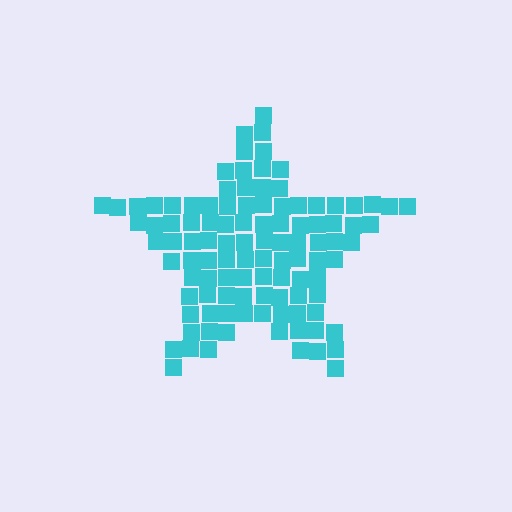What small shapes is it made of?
It is made of small squares.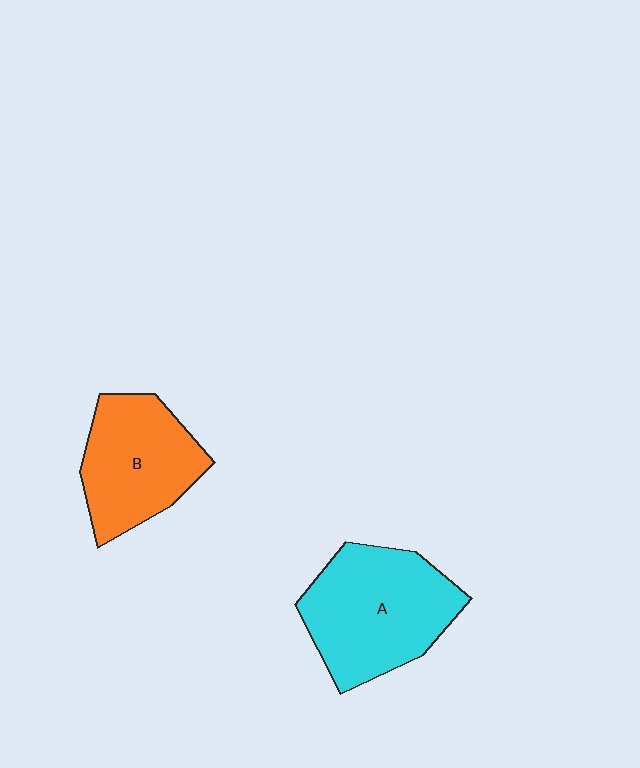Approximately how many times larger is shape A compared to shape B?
Approximately 1.2 times.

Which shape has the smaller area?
Shape B (orange).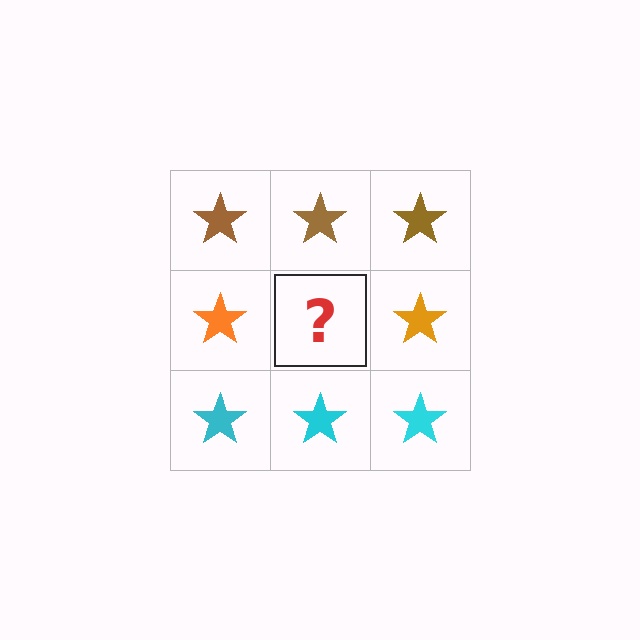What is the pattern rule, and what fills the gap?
The rule is that each row has a consistent color. The gap should be filled with an orange star.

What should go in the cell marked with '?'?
The missing cell should contain an orange star.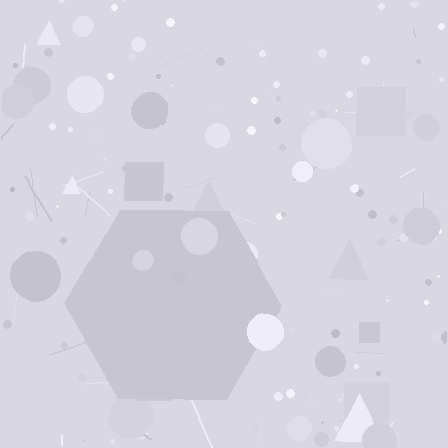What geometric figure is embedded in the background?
A hexagon is embedded in the background.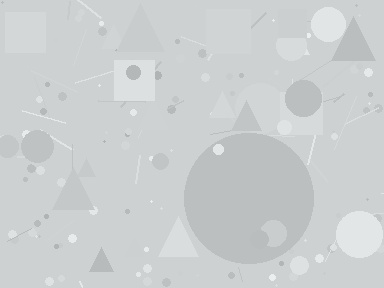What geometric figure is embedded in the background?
A circle is embedded in the background.